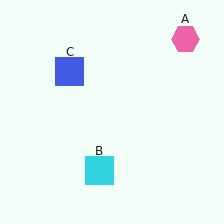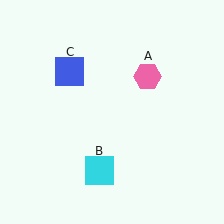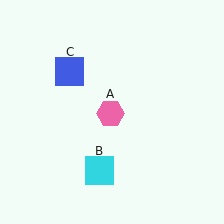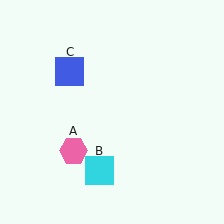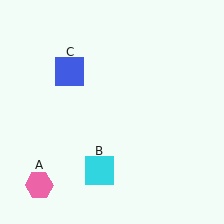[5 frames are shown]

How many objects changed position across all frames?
1 object changed position: pink hexagon (object A).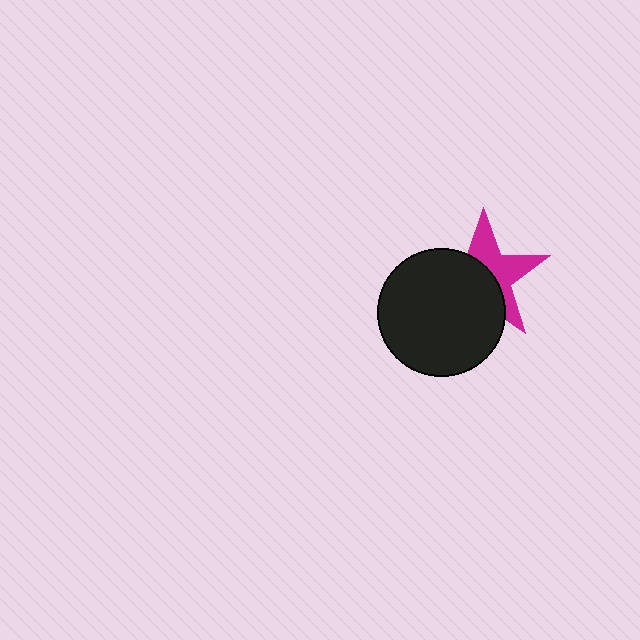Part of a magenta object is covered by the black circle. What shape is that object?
It is a star.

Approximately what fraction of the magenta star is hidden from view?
Roughly 54% of the magenta star is hidden behind the black circle.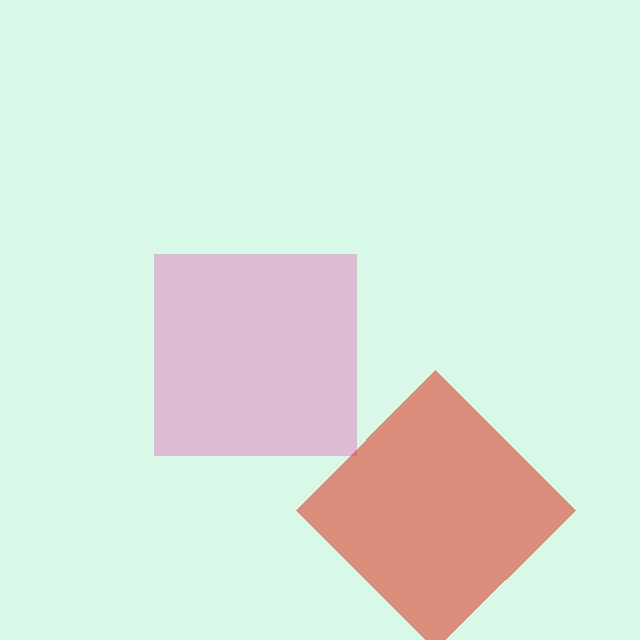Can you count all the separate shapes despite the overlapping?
Yes, there are 2 separate shapes.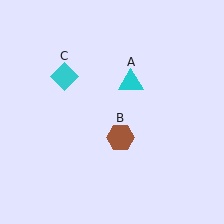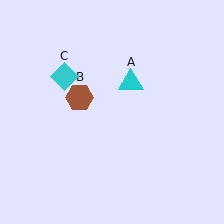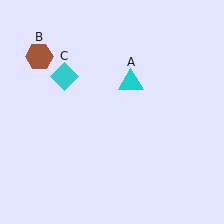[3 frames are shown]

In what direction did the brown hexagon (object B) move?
The brown hexagon (object B) moved up and to the left.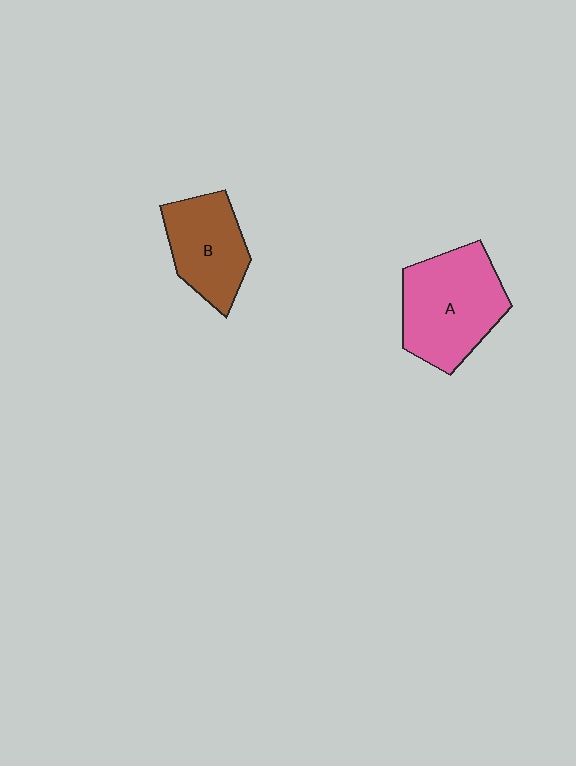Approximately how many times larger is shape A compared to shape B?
Approximately 1.4 times.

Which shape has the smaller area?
Shape B (brown).